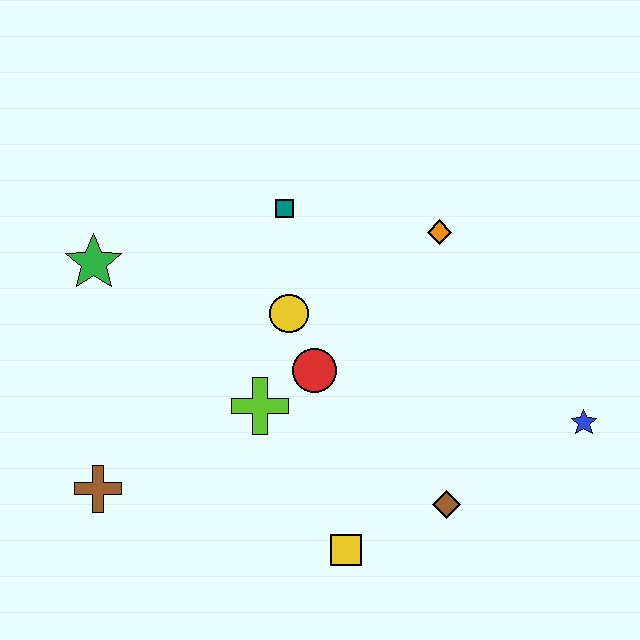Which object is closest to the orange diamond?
The teal square is closest to the orange diamond.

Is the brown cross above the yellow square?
Yes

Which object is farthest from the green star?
The blue star is farthest from the green star.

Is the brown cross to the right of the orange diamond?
No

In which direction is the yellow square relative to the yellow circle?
The yellow square is below the yellow circle.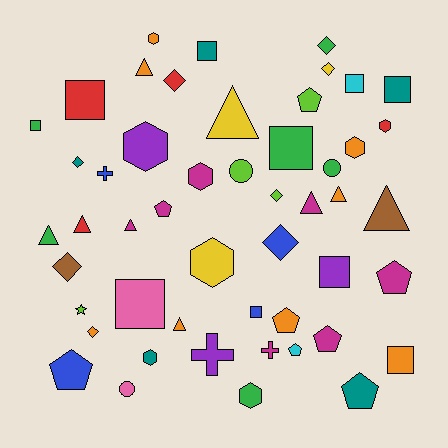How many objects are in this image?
There are 50 objects.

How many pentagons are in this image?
There are 8 pentagons.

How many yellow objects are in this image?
There are 3 yellow objects.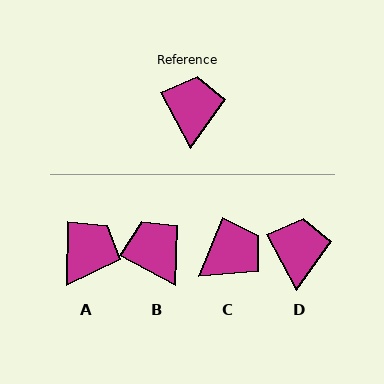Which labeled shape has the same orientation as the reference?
D.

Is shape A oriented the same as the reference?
No, it is off by about 29 degrees.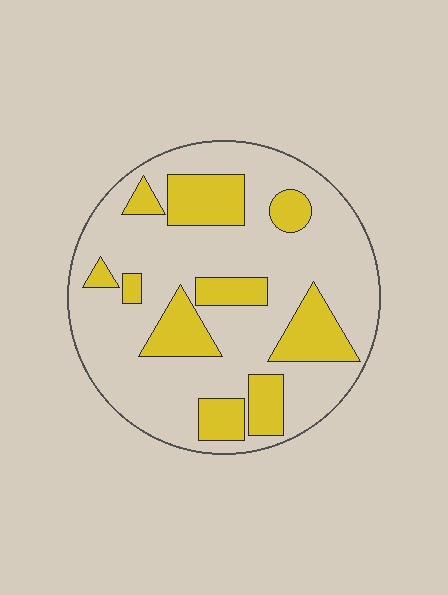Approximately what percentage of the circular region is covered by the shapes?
Approximately 25%.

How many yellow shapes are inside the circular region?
10.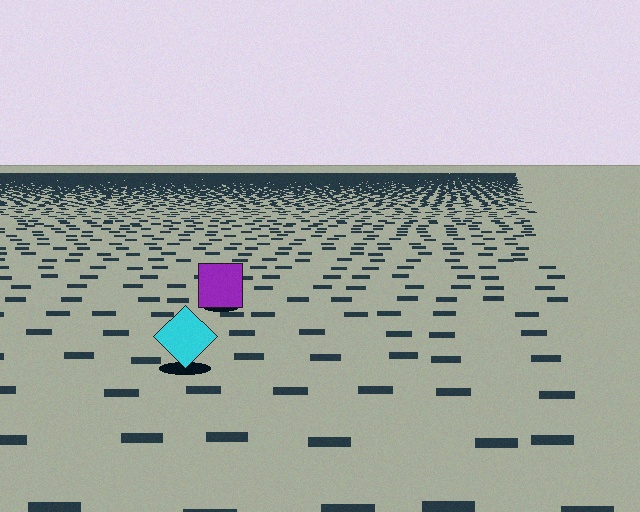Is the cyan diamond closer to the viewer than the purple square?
Yes. The cyan diamond is closer — you can tell from the texture gradient: the ground texture is coarser near it.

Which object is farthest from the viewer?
The purple square is farthest from the viewer. It appears smaller and the ground texture around it is denser.